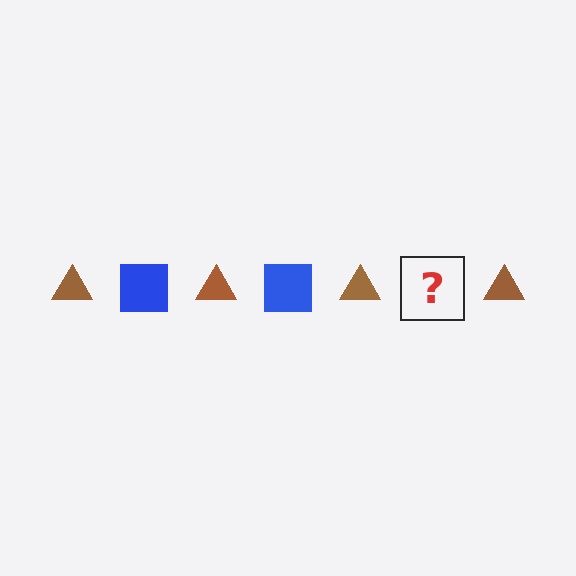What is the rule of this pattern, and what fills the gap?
The rule is that the pattern alternates between brown triangle and blue square. The gap should be filled with a blue square.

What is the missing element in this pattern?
The missing element is a blue square.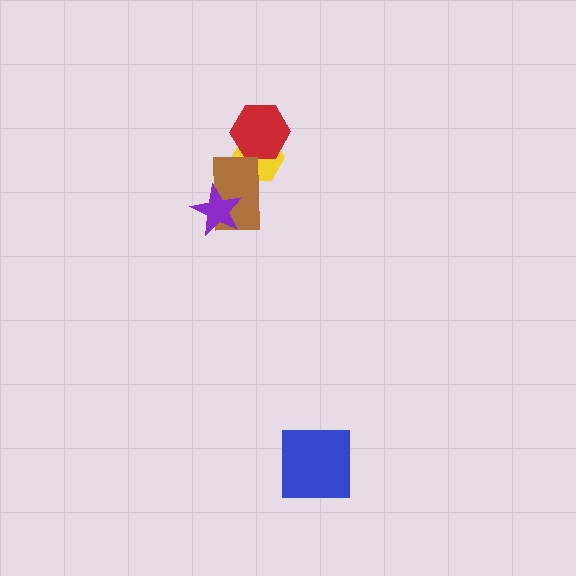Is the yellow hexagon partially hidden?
Yes, it is partially covered by another shape.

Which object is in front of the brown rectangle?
The purple star is in front of the brown rectangle.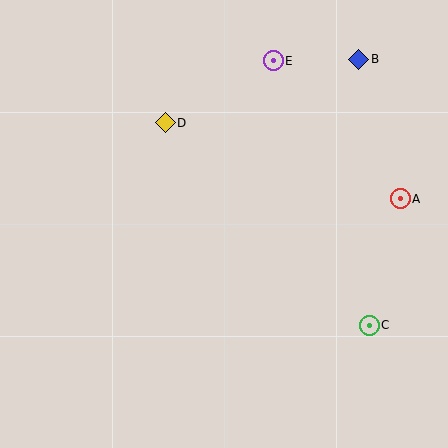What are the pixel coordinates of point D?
Point D is at (165, 123).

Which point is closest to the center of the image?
Point D at (165, 123) is closest to the center.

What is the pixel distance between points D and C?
The distance between D and C is 288 pixels.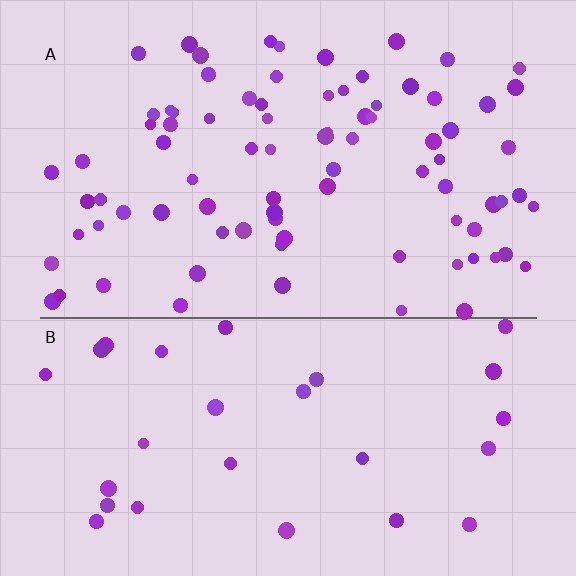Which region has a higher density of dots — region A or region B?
A (the top).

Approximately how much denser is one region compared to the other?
Approximately 2.9× — region A over region B.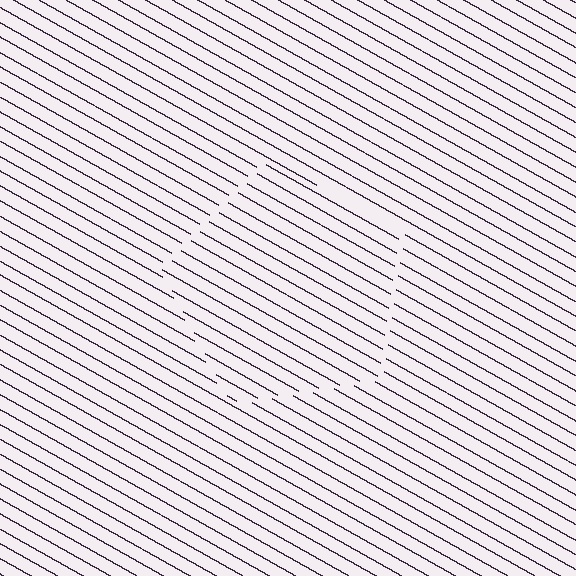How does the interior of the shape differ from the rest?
The interior of the shape contains the same grating, shifted by half a period — the contour is defined by the phase discontinuity where line-ends from the inner and outer gratings abut.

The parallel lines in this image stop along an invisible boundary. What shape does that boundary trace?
An illusory pentagon. The interior of the shape contains the same grating, shifted by half a period — the contour is defined by the phase discontinuity where line-ends from the inner and outer gratings abut.